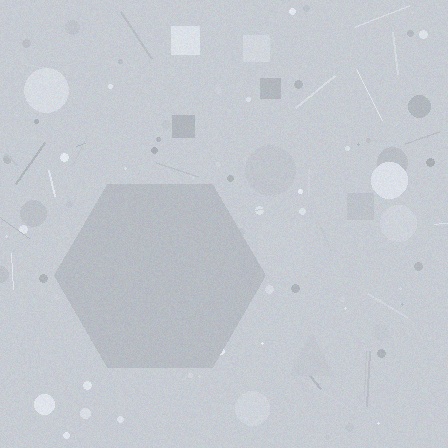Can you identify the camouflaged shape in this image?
The camouflaged shape is a hexagon.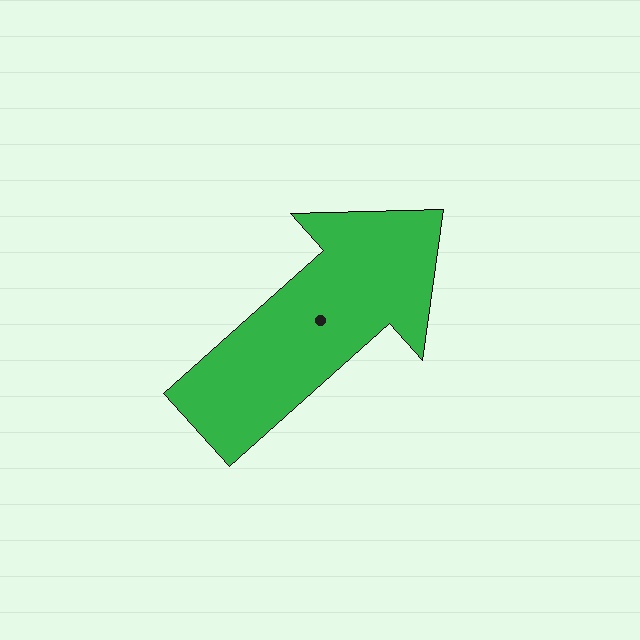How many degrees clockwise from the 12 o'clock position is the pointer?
Approximately 48 degrees.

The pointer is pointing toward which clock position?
Roughly 2 o'clock.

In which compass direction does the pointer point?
Northeast.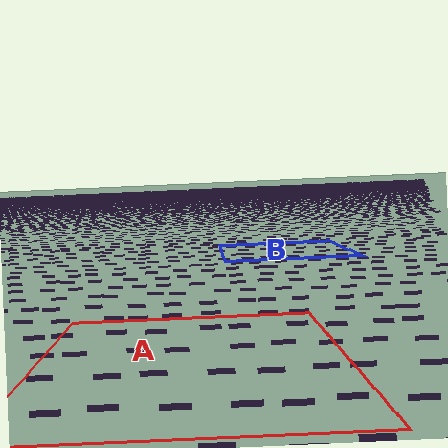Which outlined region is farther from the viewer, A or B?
Region B is farther from the viewer — the texture elements inside it appear smaller and more densely packed.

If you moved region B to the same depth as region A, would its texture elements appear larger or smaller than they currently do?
They would appear larger. At a closer depth, the same texture elements are projected at a bigger on-screen size.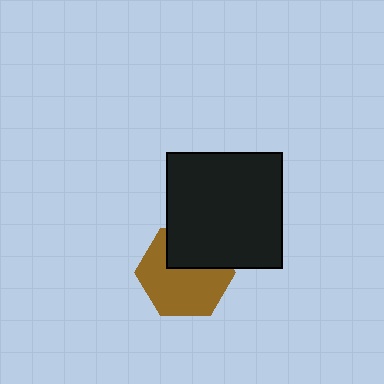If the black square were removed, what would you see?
You would see the complete brown hexagon.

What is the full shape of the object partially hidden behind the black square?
The partially hidden object is a brown hexagon.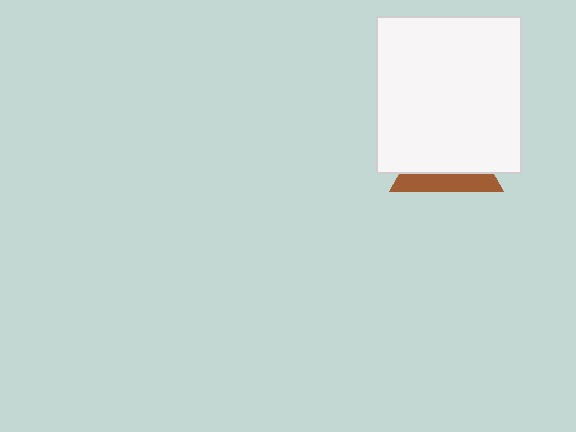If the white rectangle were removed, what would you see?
You would see the complete brown triangle.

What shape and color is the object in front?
The object in front is a white rectangle.